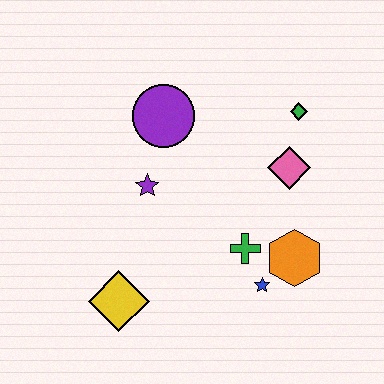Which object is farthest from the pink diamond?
The yellow diamond is farthest from the pink diamond.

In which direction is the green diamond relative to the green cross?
The green diamond is above the green cross.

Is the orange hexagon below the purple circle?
Yes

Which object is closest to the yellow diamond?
The purple star is closest to the yellow diamond.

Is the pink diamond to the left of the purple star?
No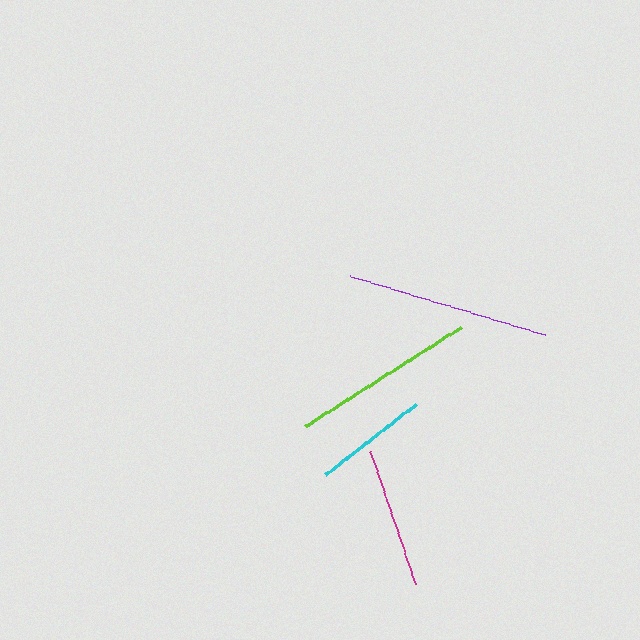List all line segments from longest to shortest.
From longest to shortest: purple, lime, magenta, cyan.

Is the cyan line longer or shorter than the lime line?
The lime line is longer than the cyan line.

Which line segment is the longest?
The purple line is the longest at approximately 203 pixels.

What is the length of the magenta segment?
The magenta segment is approximately 141 pixels long.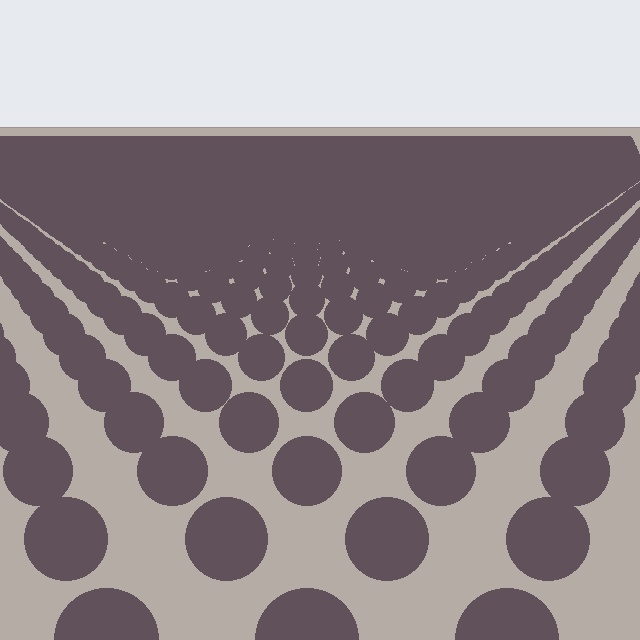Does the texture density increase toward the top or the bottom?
Density increases toward the top.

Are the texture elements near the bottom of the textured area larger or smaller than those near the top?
Larger. Near the bottom, elements are closer to the viewer and appear at a bigger on-screen size.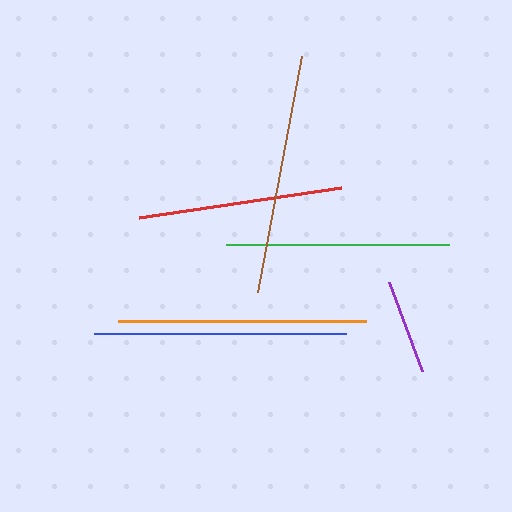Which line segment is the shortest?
The purple line is the shortest at approximately 95 pixels.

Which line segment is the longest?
The blue line is the longest at approximately 252 pixels.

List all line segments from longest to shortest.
From longest to shortest: blue, orange, brown, green, red, purple.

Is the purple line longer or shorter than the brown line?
The brown line is longer than the purple line.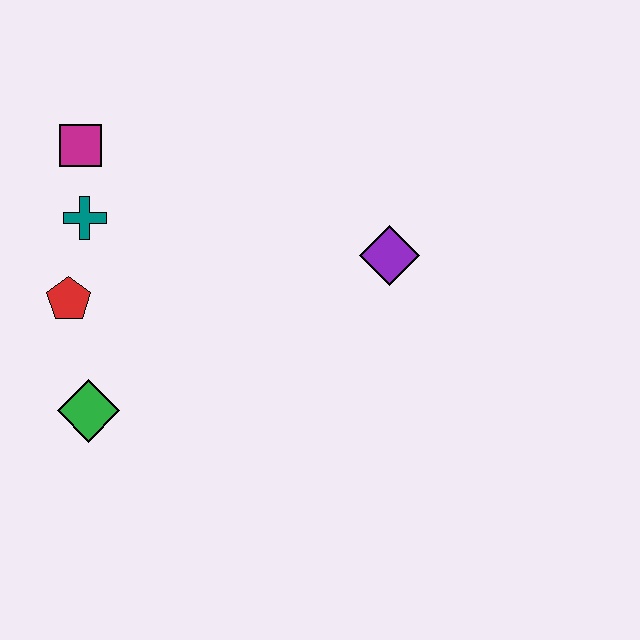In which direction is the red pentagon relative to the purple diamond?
The red pentagon is to the left of the purple diamond.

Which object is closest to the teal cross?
The magenta square is closest to the teal cross.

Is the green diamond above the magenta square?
No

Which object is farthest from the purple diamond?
The green diamond is farthest from the purple diamond.